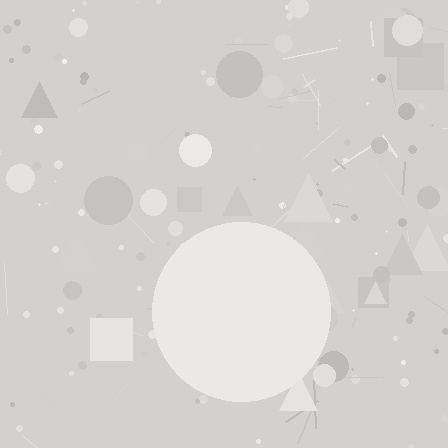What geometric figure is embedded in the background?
A circle is embedded in the background.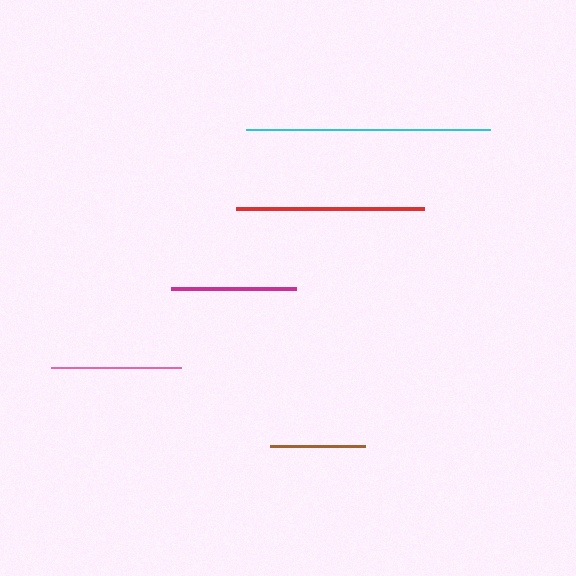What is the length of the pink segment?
The pink segment is approximately 130 pixels long.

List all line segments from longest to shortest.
From longest to shortest: cyan, red, pink, magenta, brown.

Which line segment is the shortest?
The brown line is the shortest at approximately 95 pixels.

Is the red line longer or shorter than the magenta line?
The red line is longer than the magenta line.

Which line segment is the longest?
The cyan line is the longest at approximately 245 pixels.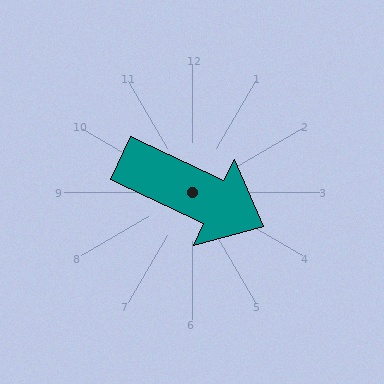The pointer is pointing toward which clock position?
Roughly 4 o'clock.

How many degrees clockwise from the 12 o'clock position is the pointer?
Approximately 115 degrees.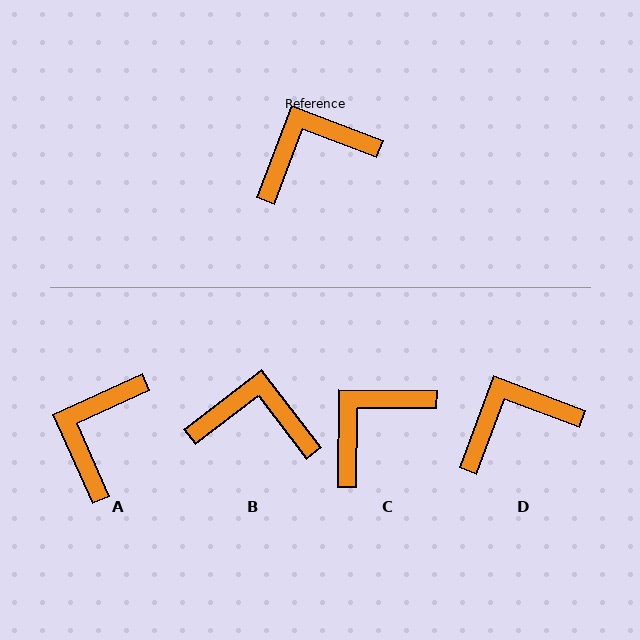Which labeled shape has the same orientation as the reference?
D.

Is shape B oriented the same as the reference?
No, it is off by about 32 degrees.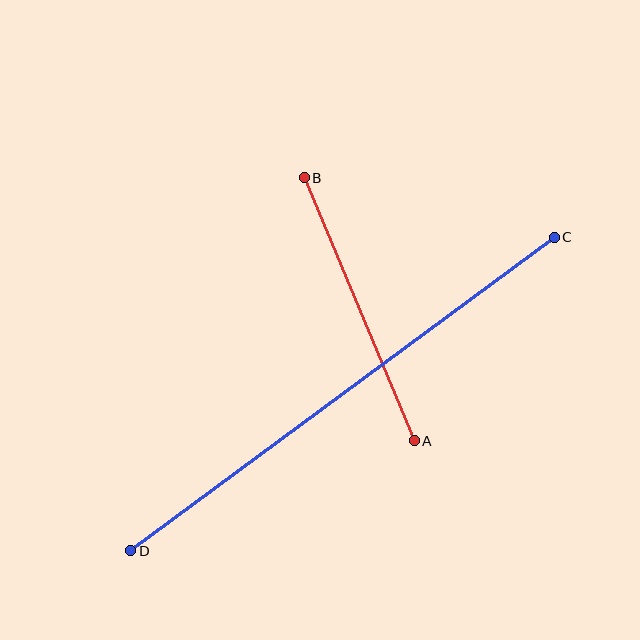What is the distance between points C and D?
The distance is approximately 527 pixels.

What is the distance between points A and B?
The distance is approximately 285 pixels.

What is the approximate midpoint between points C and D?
The midpoint is at approximately (343, 394) pixels.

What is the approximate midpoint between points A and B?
The midpoint is at approximately (359, 309) pixels.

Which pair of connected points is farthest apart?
Points C and D are farthest apart.